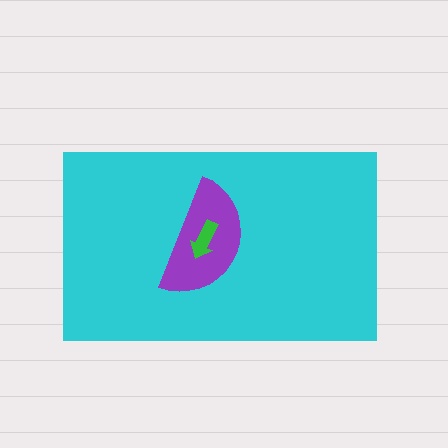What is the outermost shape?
The cyan rectangle.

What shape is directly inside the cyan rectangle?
The purple semicircle.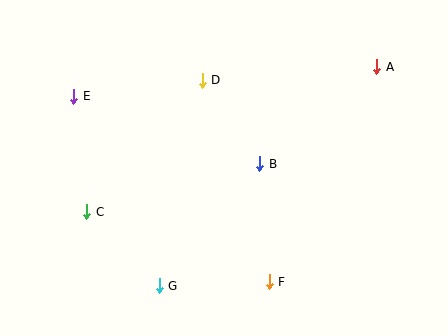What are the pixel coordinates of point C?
Point C is at (87, 212).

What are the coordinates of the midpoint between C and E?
The midpoint between C and E is at (80, 154).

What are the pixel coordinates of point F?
Point F is at (269, 282).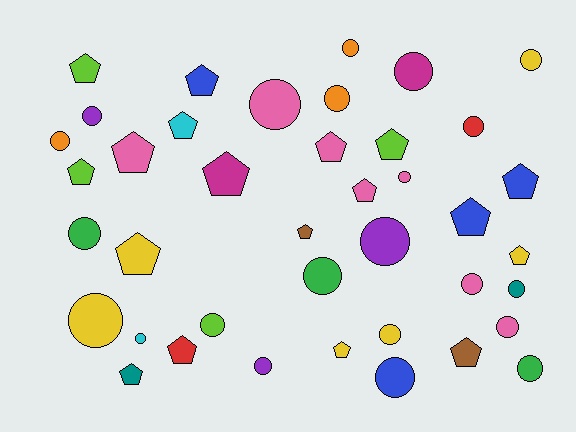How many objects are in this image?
There are 40 objects.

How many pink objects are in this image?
There are 7 pink objects.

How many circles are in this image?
There are 22 circles.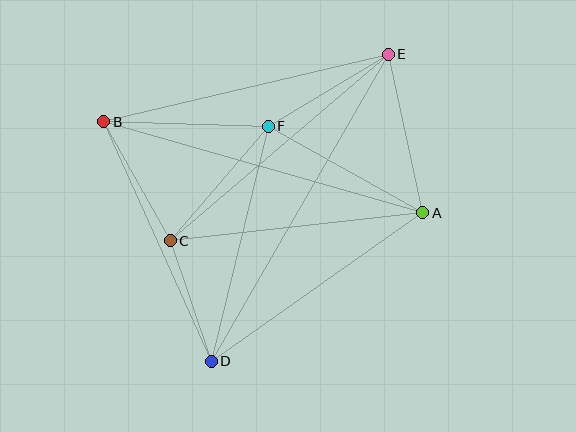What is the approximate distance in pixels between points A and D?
The distance between A and D is approximately 258 pixels.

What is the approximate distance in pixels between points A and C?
The distance between A and C is approximately 254 pixels.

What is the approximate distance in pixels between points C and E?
The distance between C and E is approximately 287 pixels.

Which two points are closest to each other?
Points C and D are closest to each other.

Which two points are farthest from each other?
Points D and E are farthest from each other.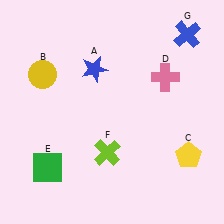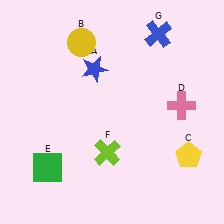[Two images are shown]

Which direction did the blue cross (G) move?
The blue cross (G) moved left.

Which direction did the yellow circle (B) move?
The yellow circle (B) moved right.